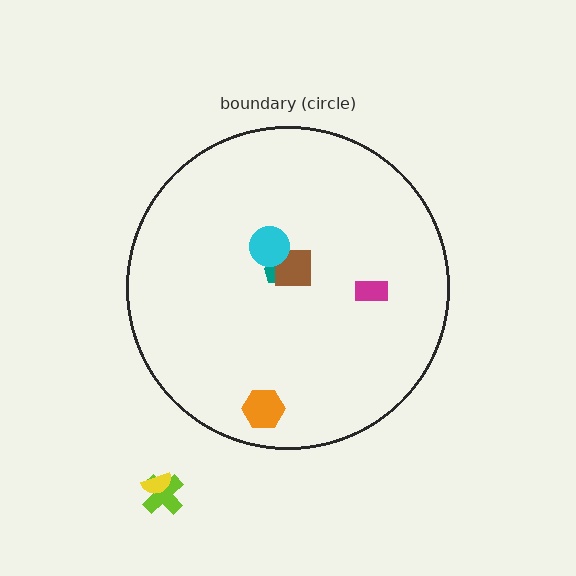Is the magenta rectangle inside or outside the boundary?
Inside.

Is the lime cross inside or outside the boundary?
Outside.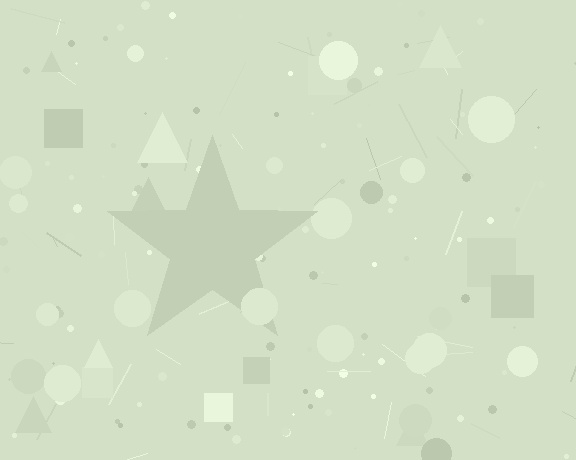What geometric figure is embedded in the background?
A star is embedded in the background.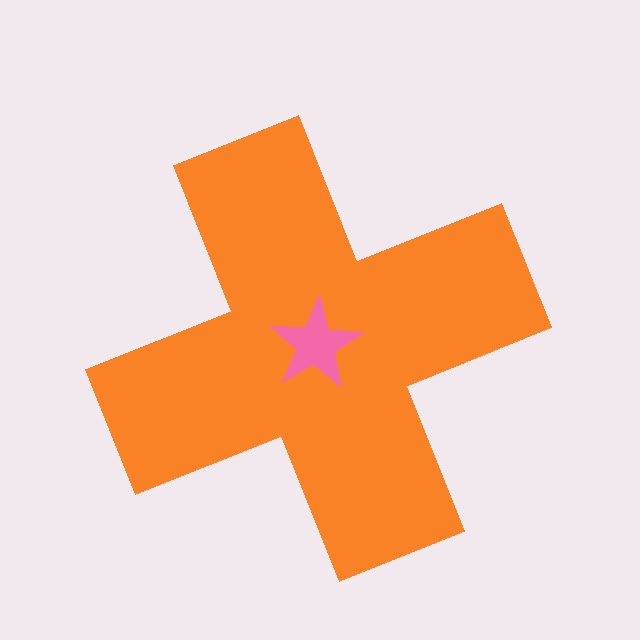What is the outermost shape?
The orange cross.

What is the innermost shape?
The pink star.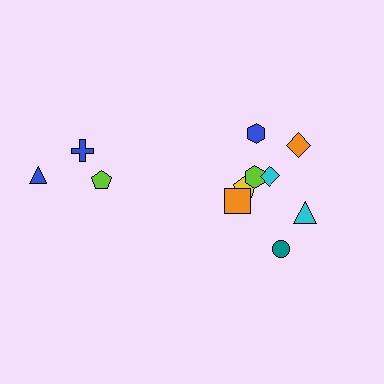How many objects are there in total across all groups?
There are 11 objects.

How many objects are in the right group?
There are 8 objects.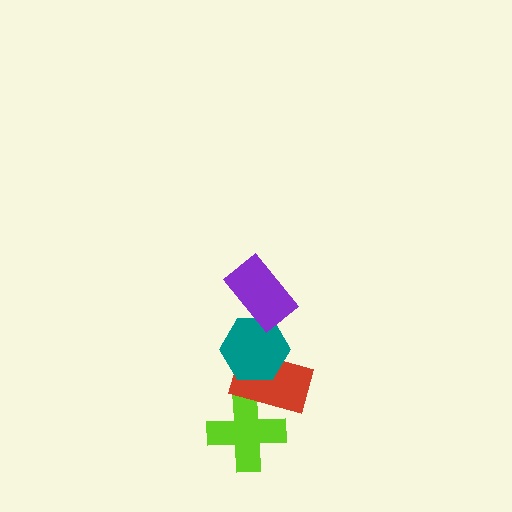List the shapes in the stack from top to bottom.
From top to bottom: the purple rectangle, the teal hexagon, the red rectangle, the lime cross.